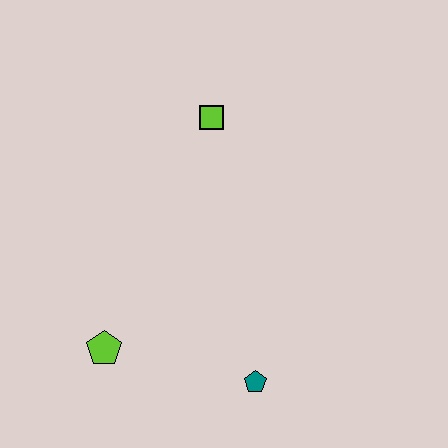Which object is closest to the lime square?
The lime pentagon is closest to the lime square.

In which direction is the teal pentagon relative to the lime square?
The teal pentagon is below the lime square.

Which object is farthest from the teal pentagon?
The lime square is farthest from the teal pentagon.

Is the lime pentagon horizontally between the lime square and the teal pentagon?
No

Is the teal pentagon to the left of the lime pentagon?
No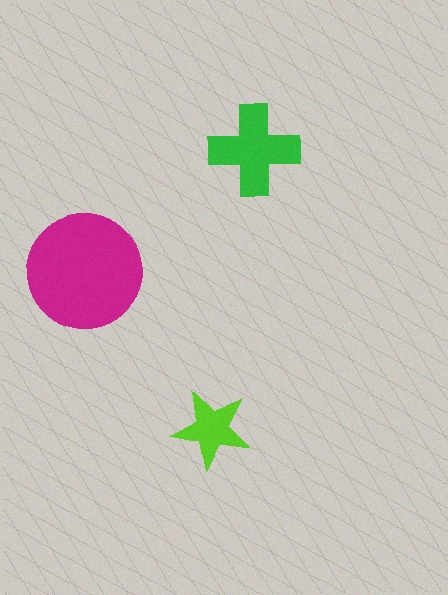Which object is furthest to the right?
The green cross is rightmost.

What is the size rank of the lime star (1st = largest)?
3rd.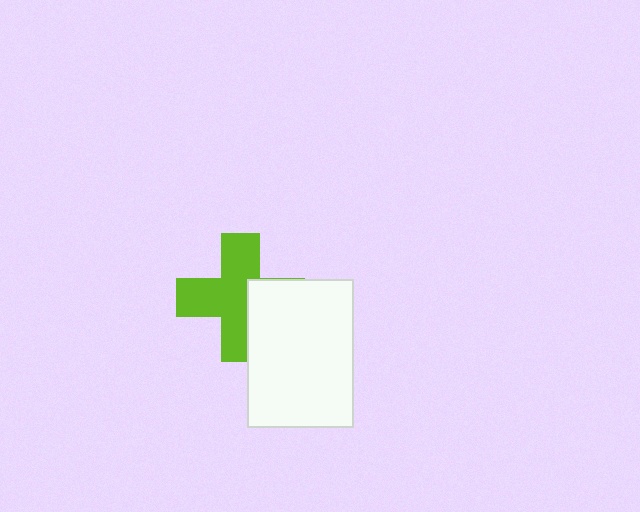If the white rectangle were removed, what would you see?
You would see the complete lime cross.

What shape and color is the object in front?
The object in front is a white rectangle.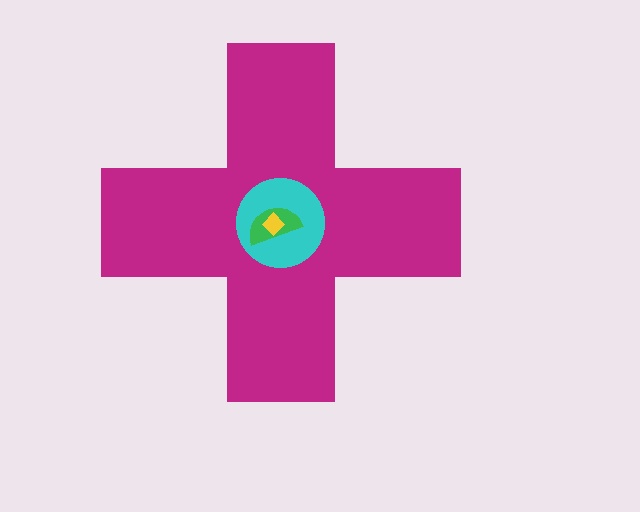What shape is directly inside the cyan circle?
The green semicircle.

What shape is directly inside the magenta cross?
The cyan circle.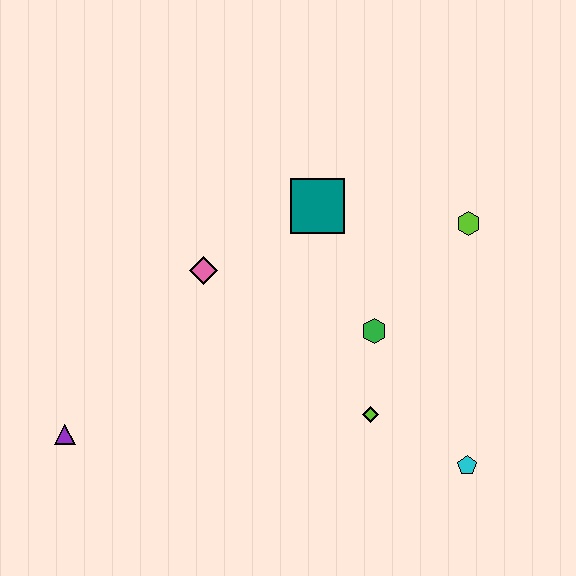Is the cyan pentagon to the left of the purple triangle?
No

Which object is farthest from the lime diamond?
The purple triangle is farthest from the lime diamond.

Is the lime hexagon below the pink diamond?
No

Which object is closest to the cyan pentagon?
The lime diamond is closest to the cyan pentagon.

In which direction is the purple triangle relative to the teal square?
The purple triangle is to the left of the teal square.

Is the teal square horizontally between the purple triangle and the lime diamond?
Yes